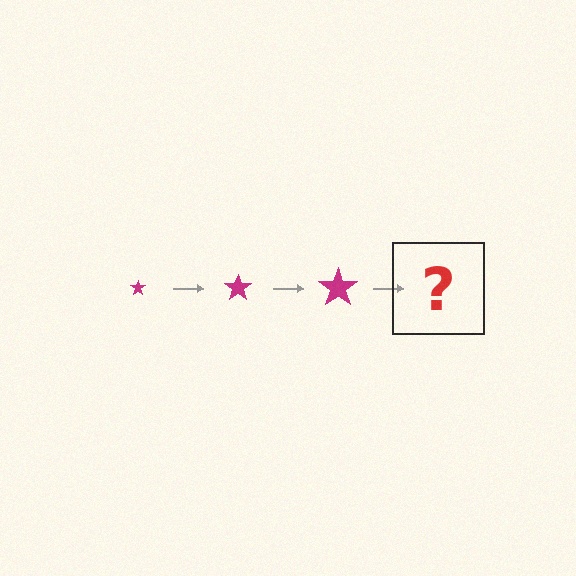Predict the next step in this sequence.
The next step is a magenta star, larger than the previous one.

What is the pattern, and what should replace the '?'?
The pattern is that the star gets progressively larger each step. The '?' should be a magenta star, larger than the previous one.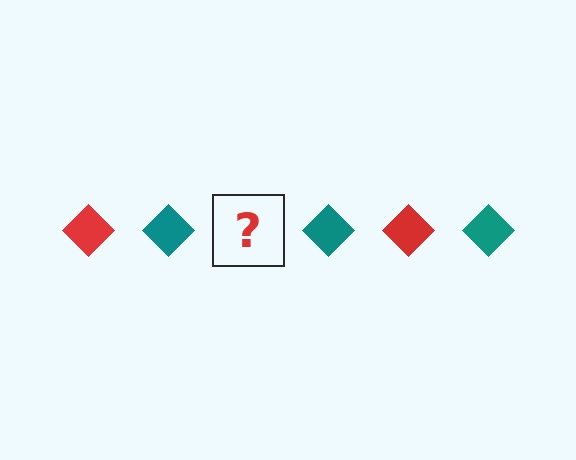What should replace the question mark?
The question mark should be replaced with a red diamond.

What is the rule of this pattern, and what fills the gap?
The rule is that the pattern cycles through red, teal diamonds. The gap should be filled with a red diamond.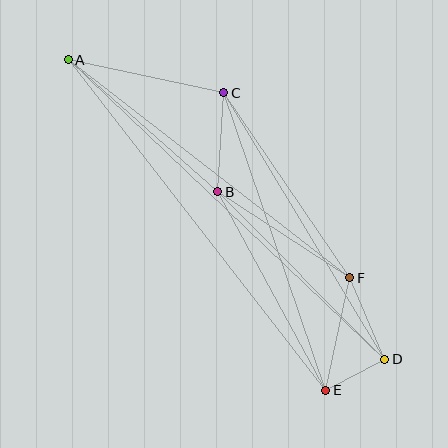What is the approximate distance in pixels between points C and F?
The distance between C and F is approximately 224 pixels.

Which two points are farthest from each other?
Points A and D are farthest from each other.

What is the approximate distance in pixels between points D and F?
The distance between D and F is approximately 89 pixels.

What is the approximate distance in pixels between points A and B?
The distance between A and B is approximately 199 pixels.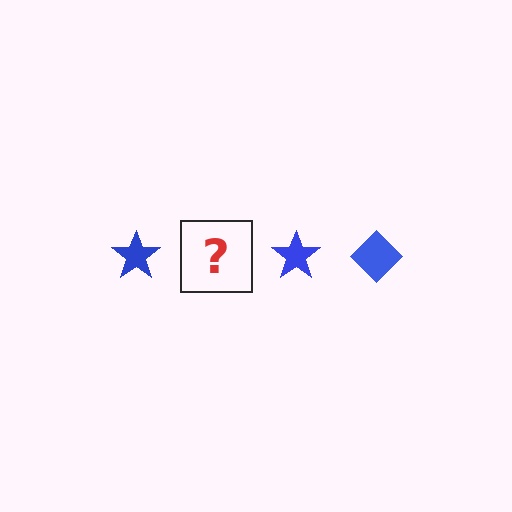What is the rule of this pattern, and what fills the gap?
The rule is that the pattern cycles through star, diamond shapes in blue. The gap should be filled with a blue diamond.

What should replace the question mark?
The question mark should be replaced with a blue diamond.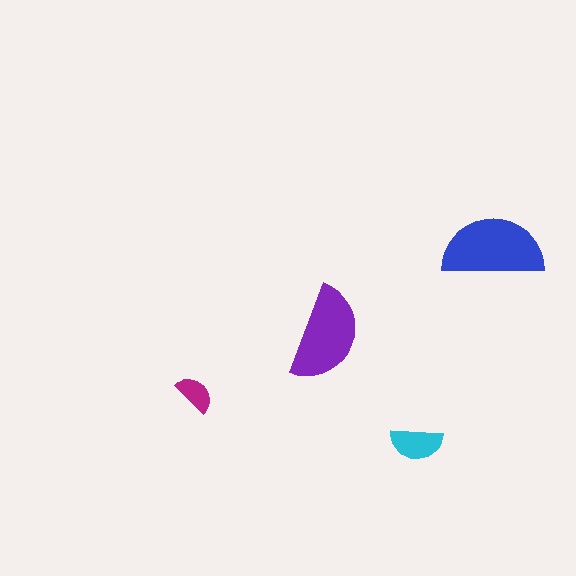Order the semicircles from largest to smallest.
the blue one, the purple one, the cyan one, the magenta one.